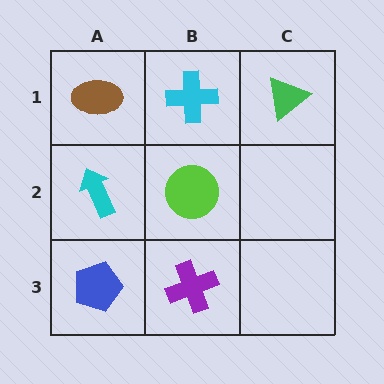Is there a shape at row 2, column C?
No, that cell is empty.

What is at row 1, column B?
A cyan cross.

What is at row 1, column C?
A green triangle.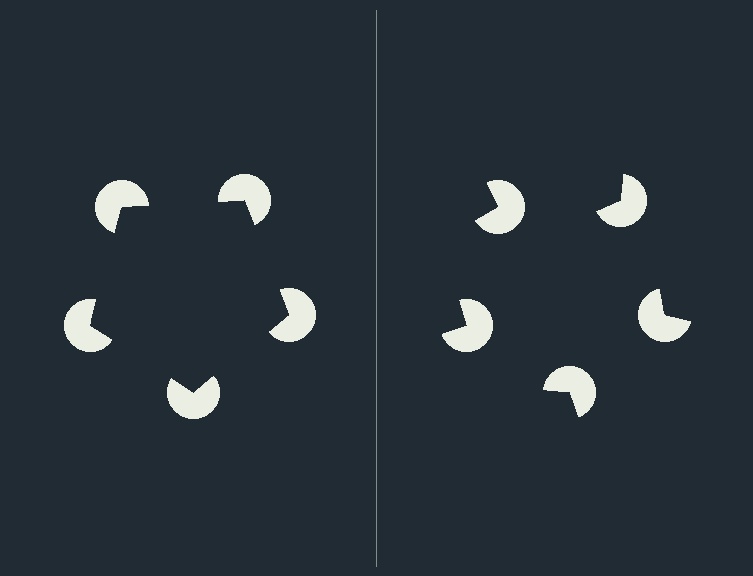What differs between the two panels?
The pac-man discs are positioned identically on both sides; only the wedge orientations differ. On the left they align to a pentagon; on the right they are misaligned.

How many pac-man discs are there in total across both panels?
10 — 5 on each side.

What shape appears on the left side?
An illusory pentagon.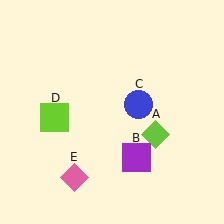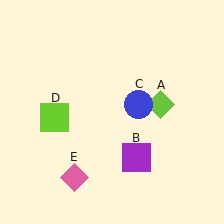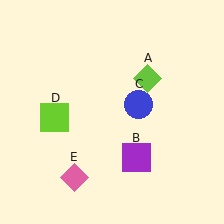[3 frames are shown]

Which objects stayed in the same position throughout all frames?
Purple square (object B) and blue circle (object C) and lime square (object D) and pink diamond (object E) remained stationary.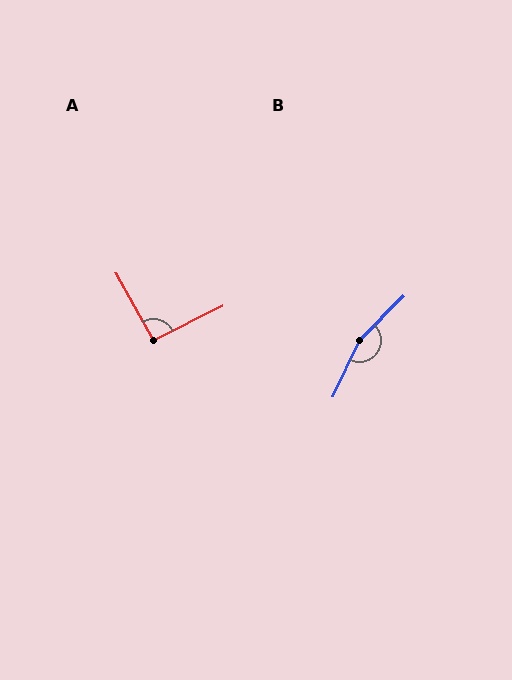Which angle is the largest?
B, at approximately 160 degrees.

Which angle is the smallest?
A, at approximately 93 degrees.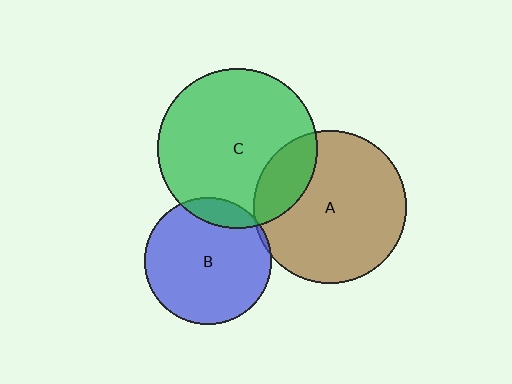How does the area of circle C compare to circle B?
Approximately 1.6 times.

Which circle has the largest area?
Circle C (green).